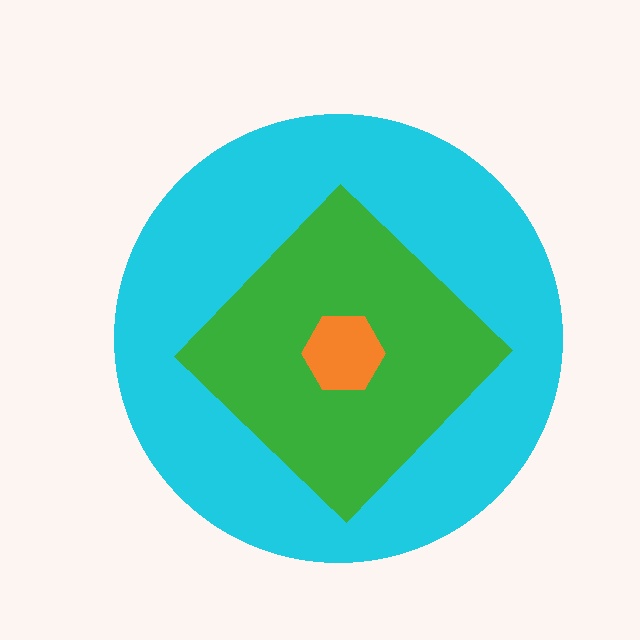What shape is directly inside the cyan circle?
The green diamond.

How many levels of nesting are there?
3.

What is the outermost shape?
The cyan circle.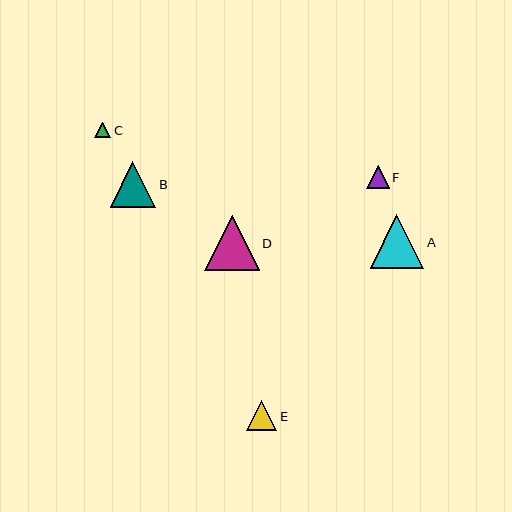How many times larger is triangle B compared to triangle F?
Triangle B is approximately 2.0 times the size of triangle F.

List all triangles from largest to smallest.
From largest to smallest: D, A, B, E, F, C.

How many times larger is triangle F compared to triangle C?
Triangle F is approximately 1.4 times the size of triangle C.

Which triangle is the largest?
Triangle D is the largest with a size of approximately 55 pixels.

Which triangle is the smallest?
Triangle C is the smallest with a size of approximately 16 pixels.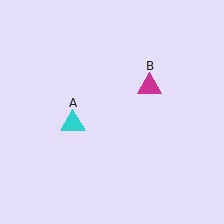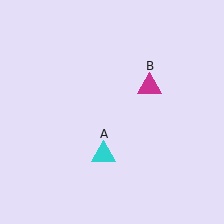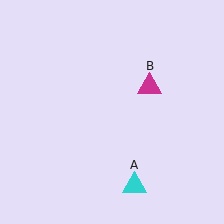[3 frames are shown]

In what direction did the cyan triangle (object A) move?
The cyan triangle (object A) moved down and to the right.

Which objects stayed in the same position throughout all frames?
Magenta triangle (object B) remained stationary.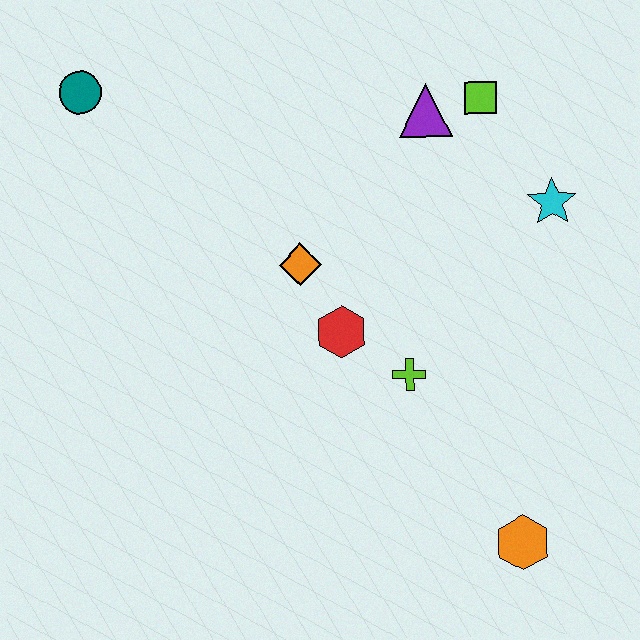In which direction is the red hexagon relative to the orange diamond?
The red hexagon is below the orange diamond.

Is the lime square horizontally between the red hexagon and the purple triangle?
No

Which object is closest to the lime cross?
The red hexagon is closest to the lime cross.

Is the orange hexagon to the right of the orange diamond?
Yes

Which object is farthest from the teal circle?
The orange hexagon is farthest from the teal circle.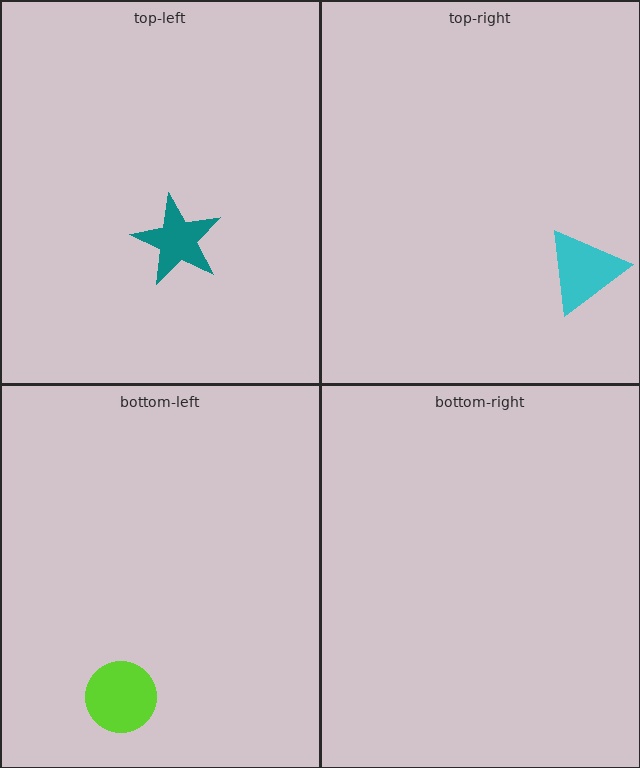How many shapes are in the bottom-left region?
1.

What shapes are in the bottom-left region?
The lime circle.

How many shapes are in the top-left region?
1.